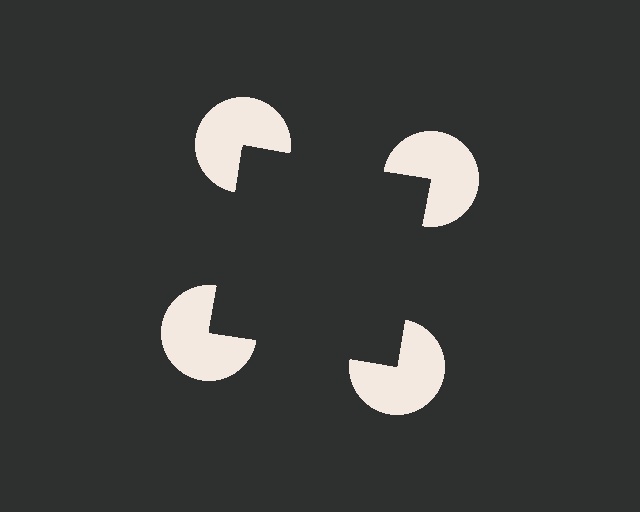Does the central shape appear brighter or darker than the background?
It typically appears slightly darker than the background, even though no actual brightness change is drawn.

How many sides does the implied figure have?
4 sides.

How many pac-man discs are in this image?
There are 4 — one at each vertex of the illusory square.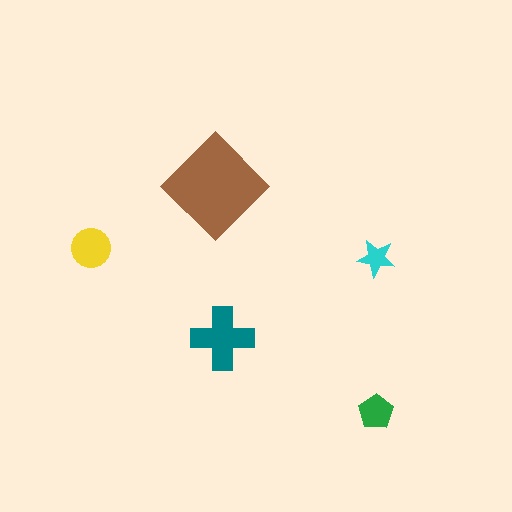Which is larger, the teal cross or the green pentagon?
The teal cross.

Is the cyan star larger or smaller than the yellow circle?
Smaller.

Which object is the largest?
The brown diamond.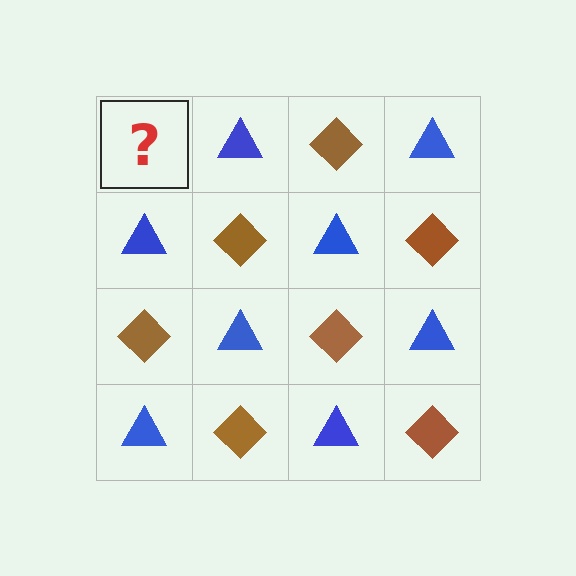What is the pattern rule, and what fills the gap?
The rule is that it alternates brown diamond and blue triangle in a checkerboard pattern. The gap should be filled with a brown diamond.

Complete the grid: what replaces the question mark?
The question mark should be replaced with a brown diamond.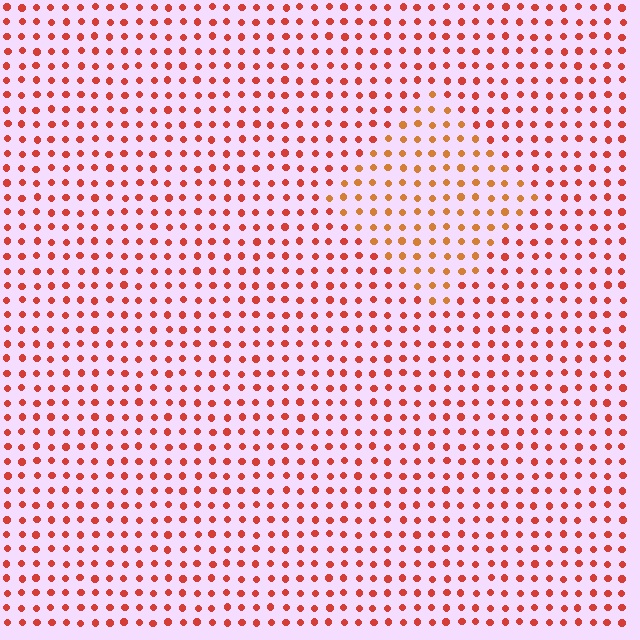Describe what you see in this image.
The image is filled with small red elements in a uniform arrangement. A diamond-shaped region is visible where the elements are tinted to a slightly different hue, forming a subtle color boundary.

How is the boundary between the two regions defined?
The boundary is defined purely by a slight shift in hue (about 25 degrees). Spacing, size, and orientation are identical on both sides.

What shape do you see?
I see a diamond.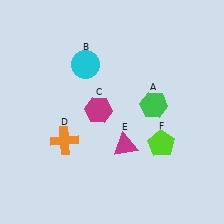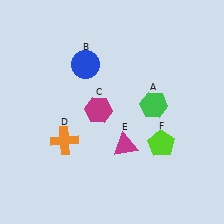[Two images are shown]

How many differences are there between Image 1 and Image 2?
There is 1 difference between the two images.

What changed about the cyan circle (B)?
In Image 1, B is cyan. In Image 2, it changed to blue.